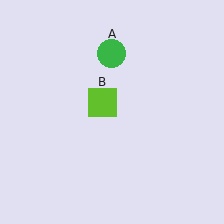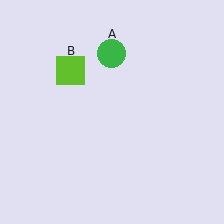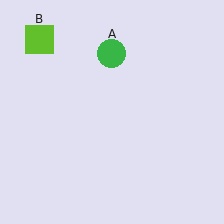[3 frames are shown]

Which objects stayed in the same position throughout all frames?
Green circle (object A) remained stationary.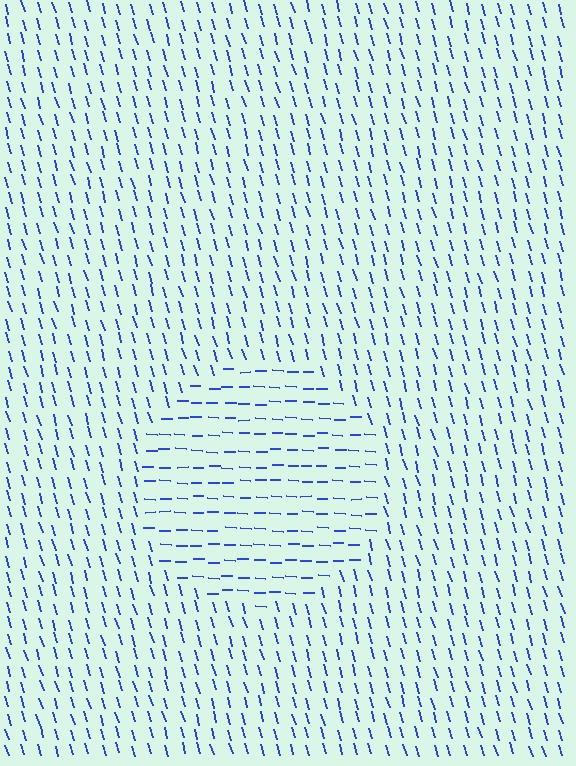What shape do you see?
I see a circle.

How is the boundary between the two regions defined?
The boundary is defined purely by a change in line orientation (approximately 72 degrees difference). All lines are the same color and thickness.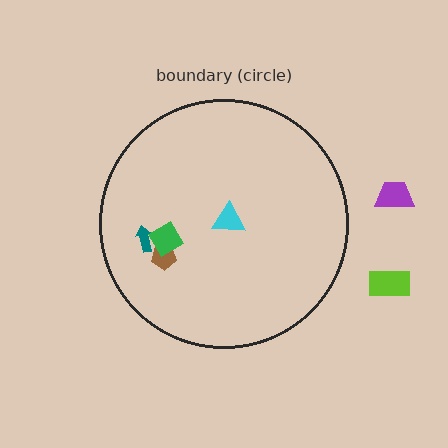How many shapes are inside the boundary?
4 inside, 2 outside.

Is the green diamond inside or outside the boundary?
Inside.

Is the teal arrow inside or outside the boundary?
Inside.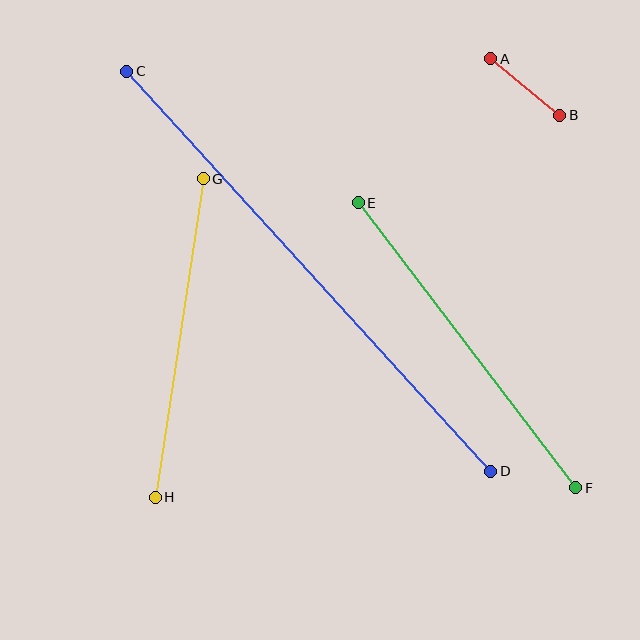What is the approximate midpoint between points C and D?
The midpoint is at approximately (309, 271) pixels.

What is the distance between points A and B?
The distance is approximately 89 pixels.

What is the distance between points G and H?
The distance is approximately 322 pixels.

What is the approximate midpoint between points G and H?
The midpoint is at approximately (179, 338) pixels.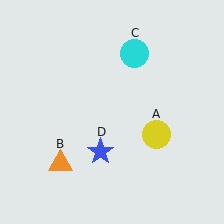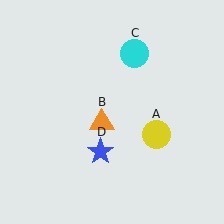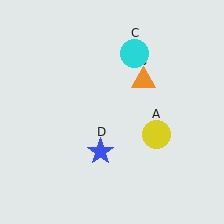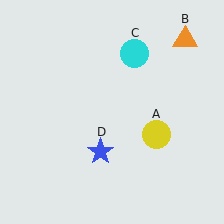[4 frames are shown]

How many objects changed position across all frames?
1 object changed position: orange triangle (object B).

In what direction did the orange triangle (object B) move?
The orange triangle (object B) moved up and to the right.